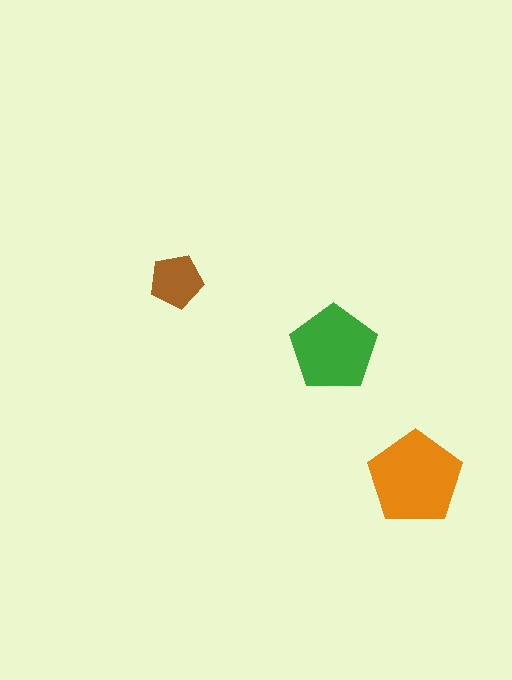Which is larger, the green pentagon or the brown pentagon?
The green one.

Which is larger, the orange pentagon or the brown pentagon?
The orange one.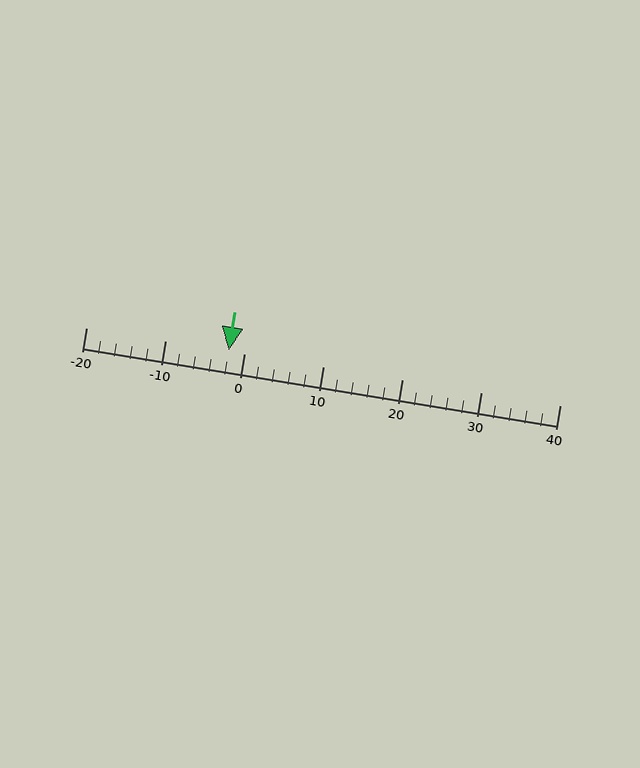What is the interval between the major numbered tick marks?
The major tick marks are spaced 10 units apart.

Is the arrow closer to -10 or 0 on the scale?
The arrow is closer to 0.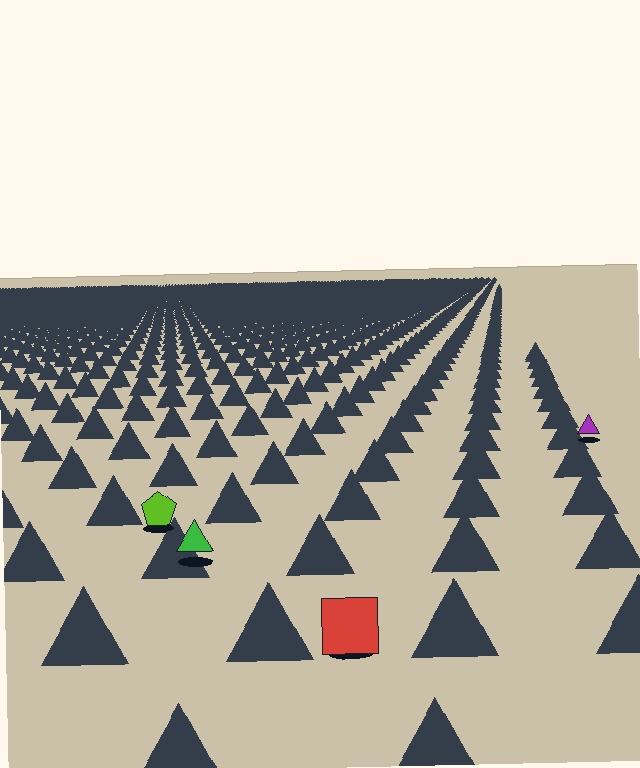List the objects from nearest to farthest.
From nearest to farthest: the red square, the green triangle, the lime pentagon, the purple triangle.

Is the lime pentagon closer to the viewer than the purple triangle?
Yes. The lime pentagon is closer — you can tell from the texture gradient: the ground texture is coarser near it.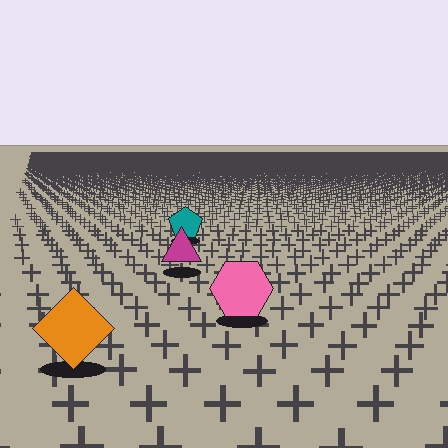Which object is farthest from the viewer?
The teal pentagon is farthest from the viewer. It appears smaller and the ground texture around it is denser.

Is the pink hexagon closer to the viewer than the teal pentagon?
Yes. The pink hexagon is closer — you can tell from the texture gradient: the ground texture is coarser near it.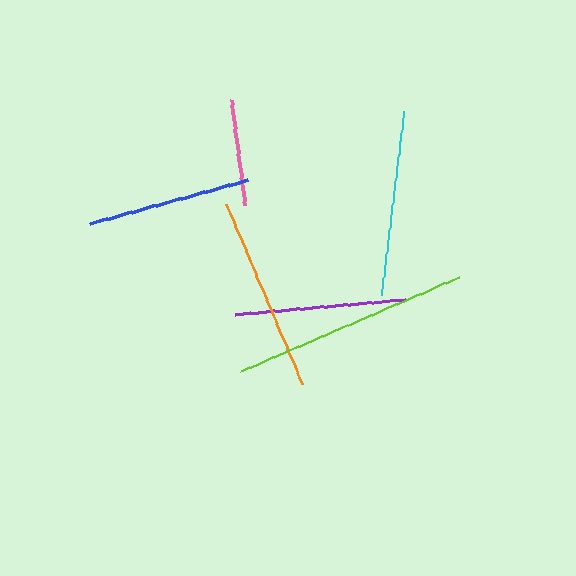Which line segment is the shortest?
The pink line is the shortest at approximately 107 pixels.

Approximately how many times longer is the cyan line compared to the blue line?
The cyan line is approximately 1.1 times the length of the blue line.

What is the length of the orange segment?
The orange segment is approximately 195 pixels long.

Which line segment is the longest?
The lime line is the longest at approximately 238 pixels.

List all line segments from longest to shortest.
From longest to shortest: lime, orange, cyan, purple, blue, pink.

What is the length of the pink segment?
The pink segment is approximately 107 pixels long.